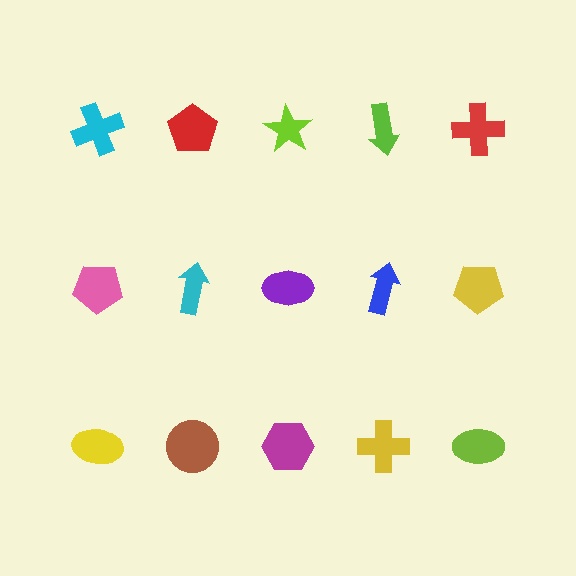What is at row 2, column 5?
A yellow pentagon.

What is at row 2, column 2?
A cyan arrow.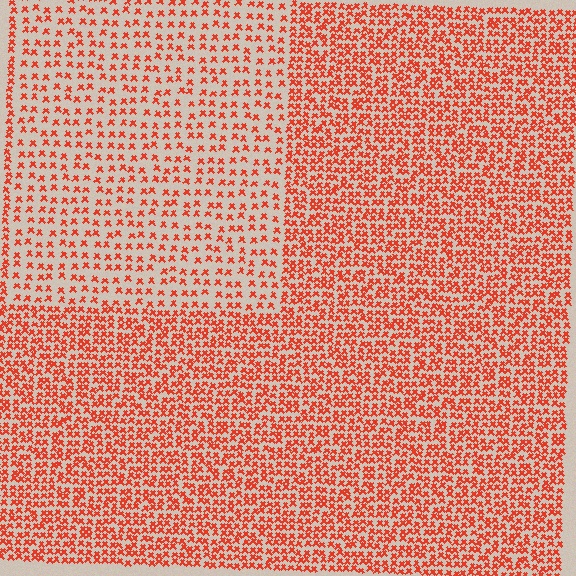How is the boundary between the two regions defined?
The boundary is defined by a change in element density (approximately 2.0x ratio). All elements are the same color, size, and shape.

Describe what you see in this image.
The image contains small red elements arranged at two different densities. A rectangle-shaped region is visible where the elements are less densely packed than the surrounding area.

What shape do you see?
I see a rectangle.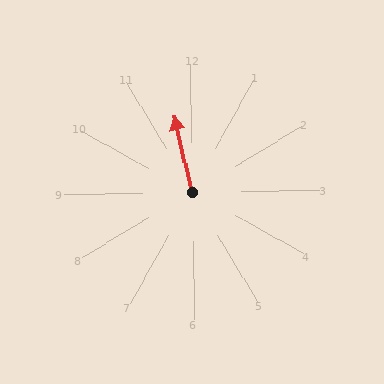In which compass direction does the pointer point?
North.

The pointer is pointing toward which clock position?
Roughly 12 o'clock.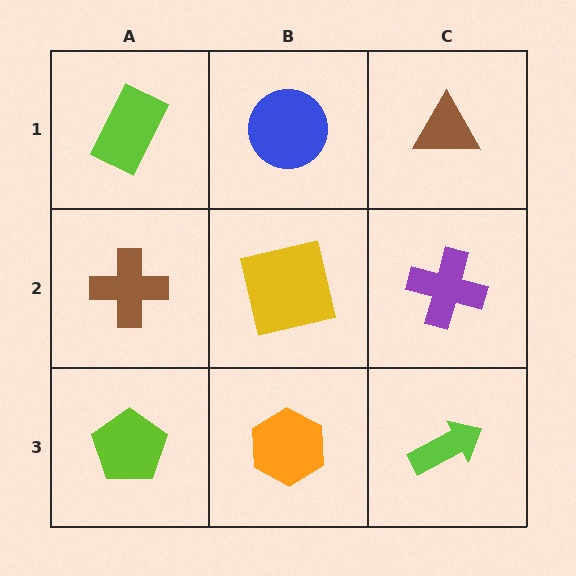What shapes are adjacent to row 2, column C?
A brown triangle (row 1, column C), a lime arrow (row 3, column C), a yellow square (row 2, column B).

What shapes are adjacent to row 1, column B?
A yellow square (row 2, column B), a lime rectangle (row 1, column A), a brown triangle (row 1, column C).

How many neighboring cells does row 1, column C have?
2.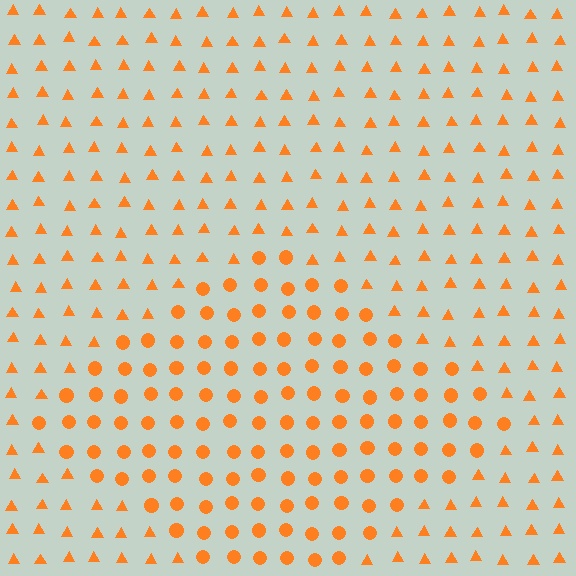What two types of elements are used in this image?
The image uses circles inside the diamond region and triangles outside it.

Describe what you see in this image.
The image is filled with small orange elements arranged in a uniform grid. A diamond-shaped region contains circles, while the surrounding area contains triangles. The boundary is defined purely by the change in element shape.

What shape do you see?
I see a diamond.